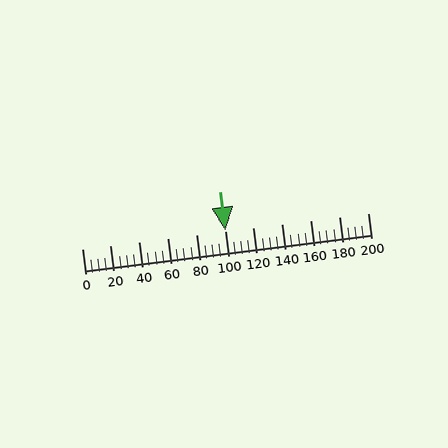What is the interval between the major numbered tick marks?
The major tick marks are spaced 20 units apart.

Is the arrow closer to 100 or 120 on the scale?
The arrow is closer to 100.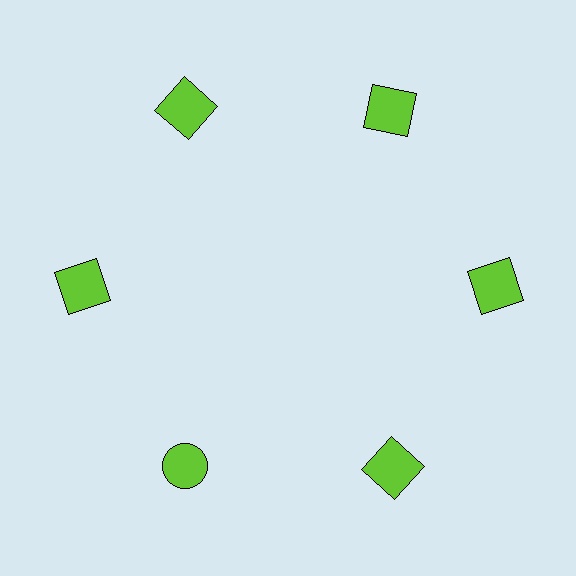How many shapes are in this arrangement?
There are 6 shapes arranged in a ring pattern.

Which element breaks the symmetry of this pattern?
The lime circle at roughly the 7 o'clock position breaks the symmetry. All other shapes are lime squares.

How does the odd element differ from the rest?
It has a different shape: circle instead of square.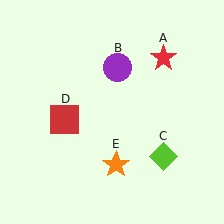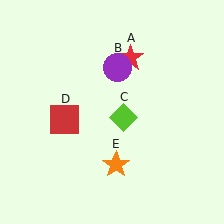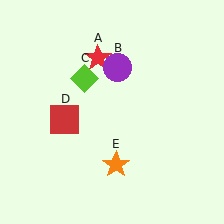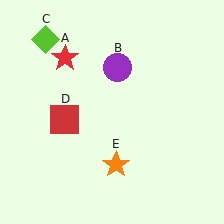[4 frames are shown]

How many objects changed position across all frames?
2 objects changed position: red star (object A), lime diamond (object C).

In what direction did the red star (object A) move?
The red star (object A) moved left.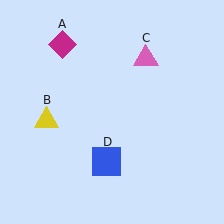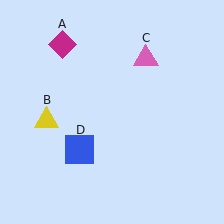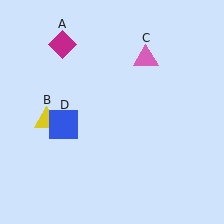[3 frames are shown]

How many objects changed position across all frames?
1 object changed position: blue square (object D).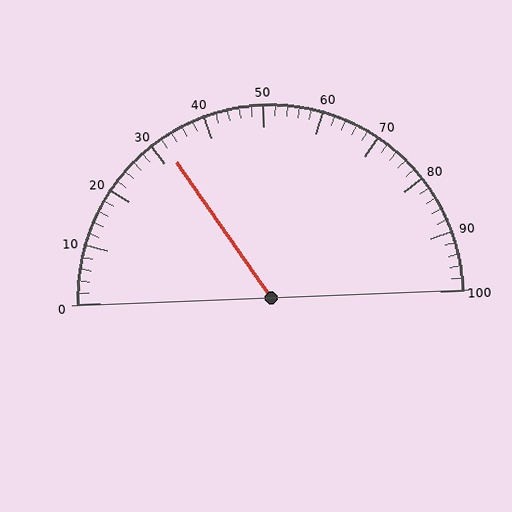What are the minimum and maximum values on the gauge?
The gauge ranges from 0 to 100.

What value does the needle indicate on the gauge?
The needle indicates approximately 32.